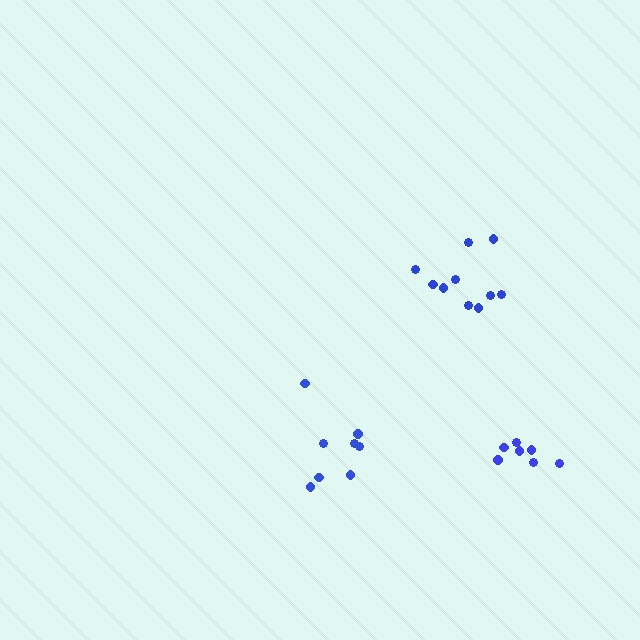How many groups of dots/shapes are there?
There are 3 groups.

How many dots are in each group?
Group 1: 10 dots, Group 2: 7 dots, Group 3: 8 dots (25 total).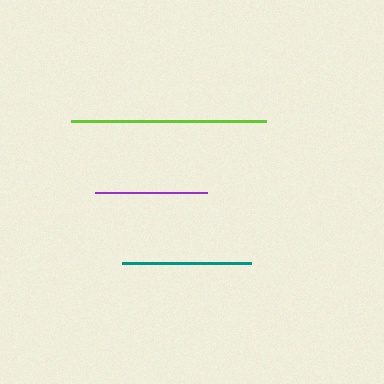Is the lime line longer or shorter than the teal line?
The lime line is longer than the teal line.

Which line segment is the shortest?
The purple line is the shortest at approximately 112 pixels.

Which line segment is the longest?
The lime line is the longest at approximately 195 pixels.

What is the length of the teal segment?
The teal segment is approximately 129 pixels long.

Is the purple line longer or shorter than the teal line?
The teal line is longer than the purple line.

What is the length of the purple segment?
The purple segment is approximately 112 pixels long.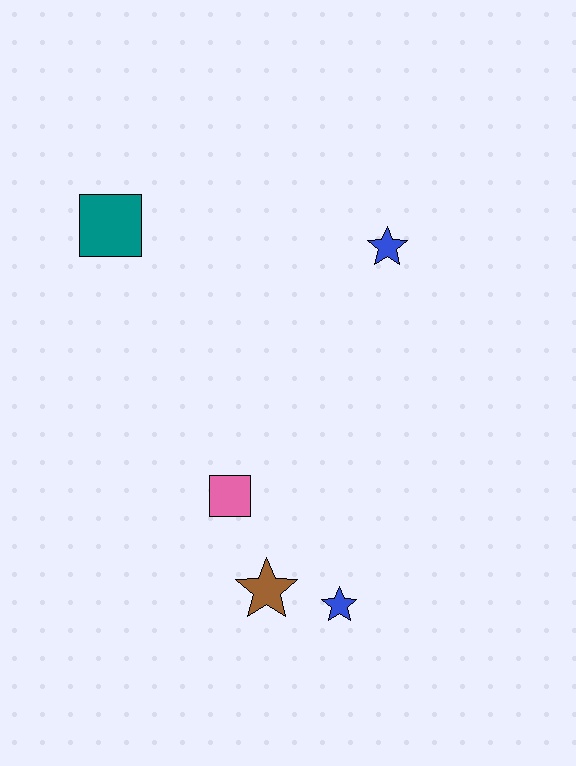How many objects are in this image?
There are 5 objects.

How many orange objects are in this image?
There are no orange objects.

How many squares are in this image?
There are 2 squares.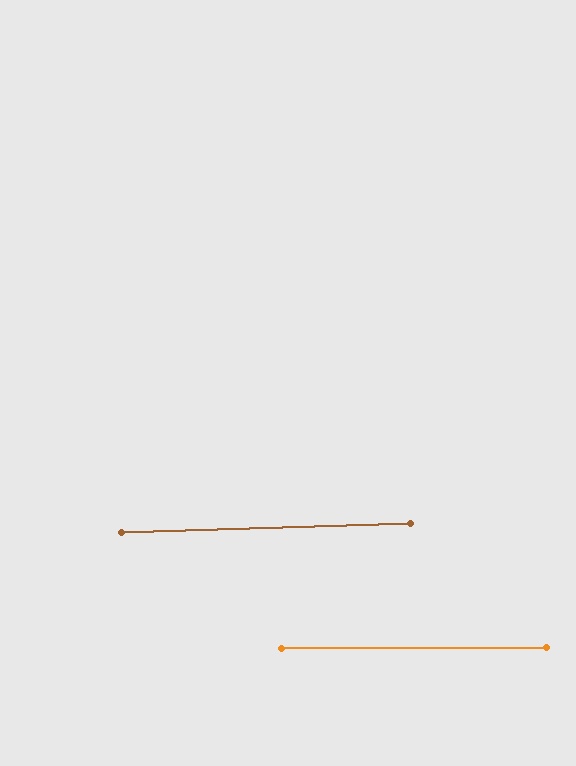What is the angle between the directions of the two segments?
Approximately 2 degrees.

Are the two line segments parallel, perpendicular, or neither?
Parallel — their directions differ by only 1.7°.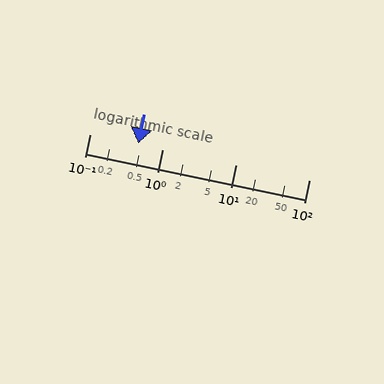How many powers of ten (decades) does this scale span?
The scale spans 3 decades, from 0.1 to 100.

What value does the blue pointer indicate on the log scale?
The pointer indicates approximately 0.46.